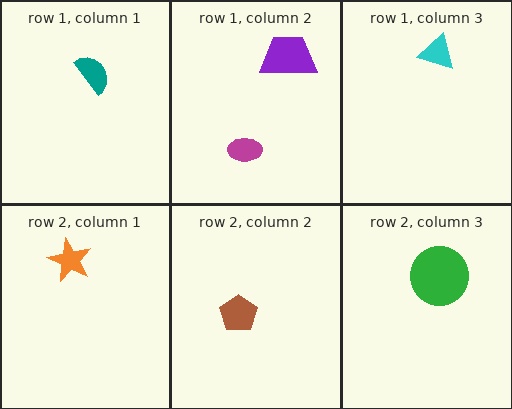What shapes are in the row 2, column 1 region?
The orange star.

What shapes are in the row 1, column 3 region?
The cyan triangle.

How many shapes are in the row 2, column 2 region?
1.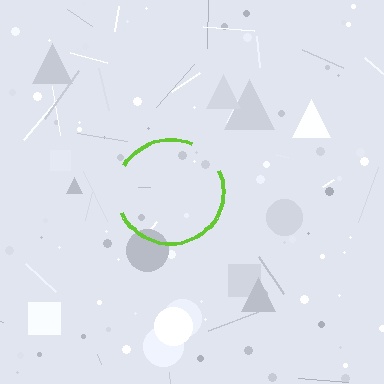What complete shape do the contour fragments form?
The contour fragments form a circle.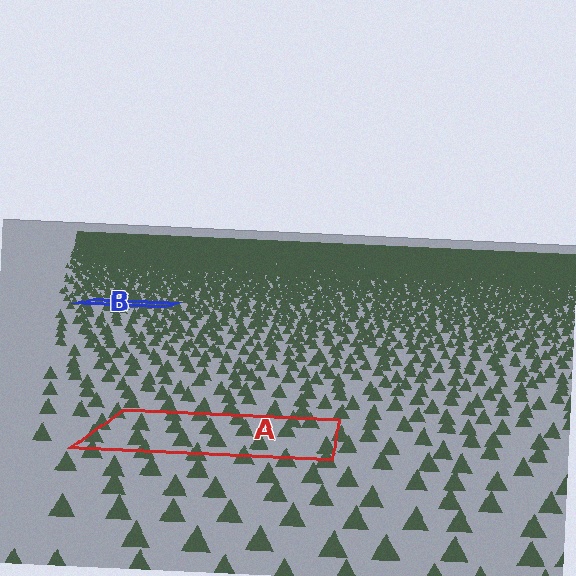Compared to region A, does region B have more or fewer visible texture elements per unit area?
Region B has more texture elements per unit area — they are packed more densely because it is farther away.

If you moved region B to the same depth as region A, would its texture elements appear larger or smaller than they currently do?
They would appear larger. At a closer depth, the same texture elements are projected at a bigger on-screen size.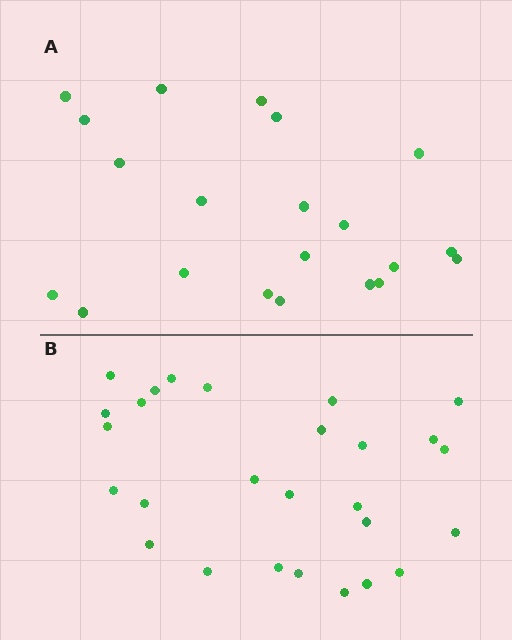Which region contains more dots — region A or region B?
Region B (the bottom region) has more dots.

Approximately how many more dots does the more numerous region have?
Region B has about 6 more dots than region A.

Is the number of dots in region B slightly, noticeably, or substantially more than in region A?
Region B has noticeably more, but not dramatically so. The ratio is roughly 1.3 to 1.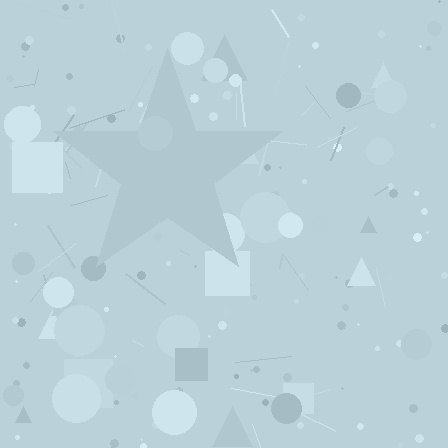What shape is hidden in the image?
A star is hidden in the image.